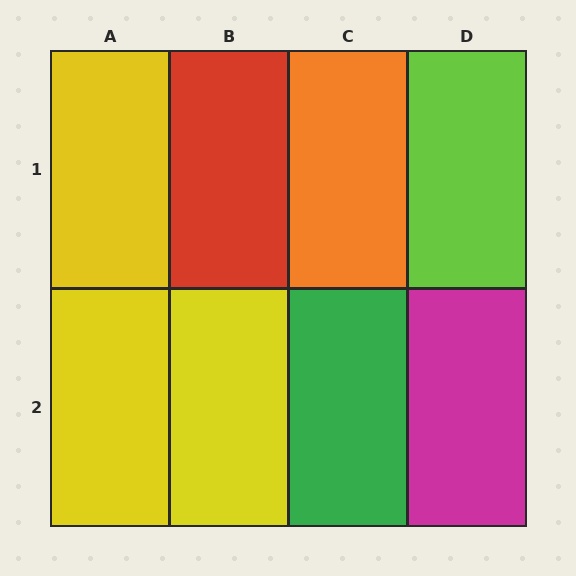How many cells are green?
1 cell is green.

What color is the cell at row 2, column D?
Magenta.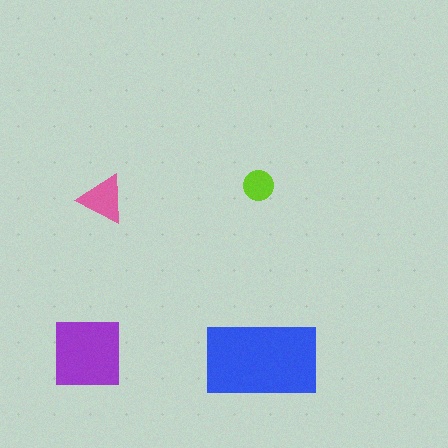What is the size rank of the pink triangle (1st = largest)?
3rd.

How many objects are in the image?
There are 4 objects in the image.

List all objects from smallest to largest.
The lime circle, the pink triangle, the purple square, the blue rectangle.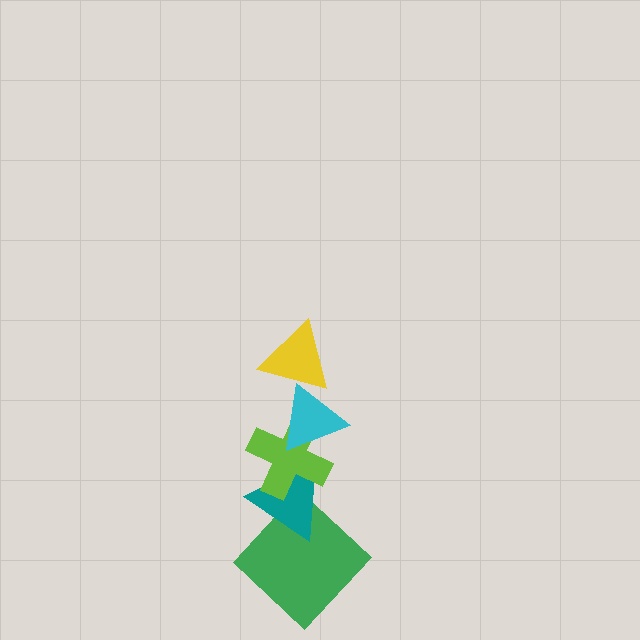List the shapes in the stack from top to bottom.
From top to bottom: the yellow triangle, the cyan triangle, the lime cross, the teal triangle, the green diamond.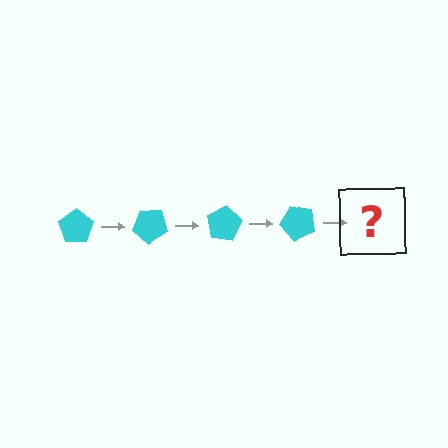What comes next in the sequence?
The next element should be a cyan pentagon rotated 160 degrees.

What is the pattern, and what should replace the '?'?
The pattern is that the pentagon rotates 40 degrees each step. The '?' should be a cyan pentagon rotated 160 degrees.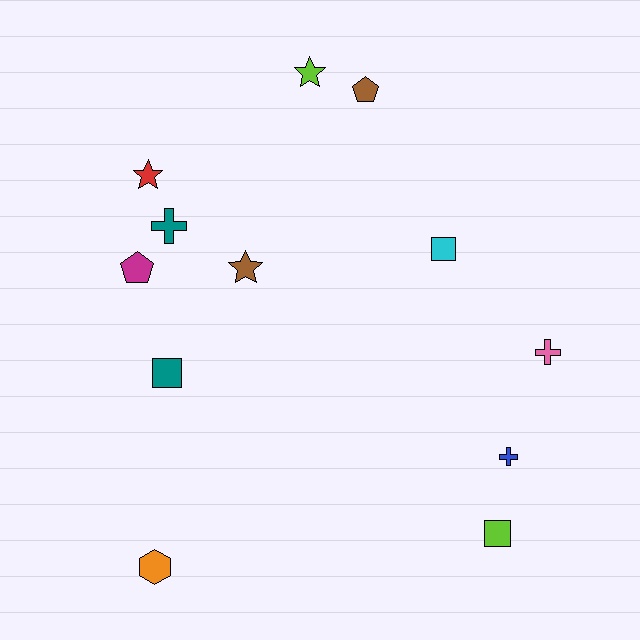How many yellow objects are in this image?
There are no yellow objects.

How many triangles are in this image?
There are no triangles.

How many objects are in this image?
There are 12 objects.